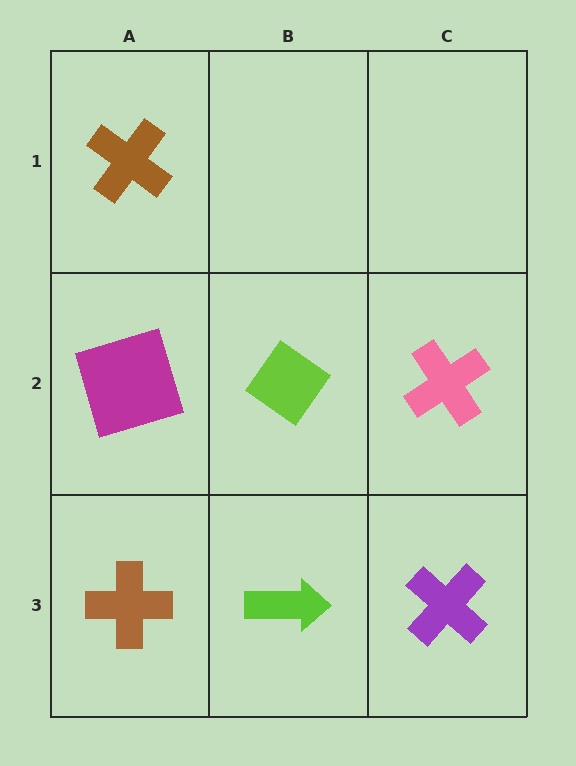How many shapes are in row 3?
3 shapes.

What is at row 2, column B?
A lime diamond.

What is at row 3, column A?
A brown cross.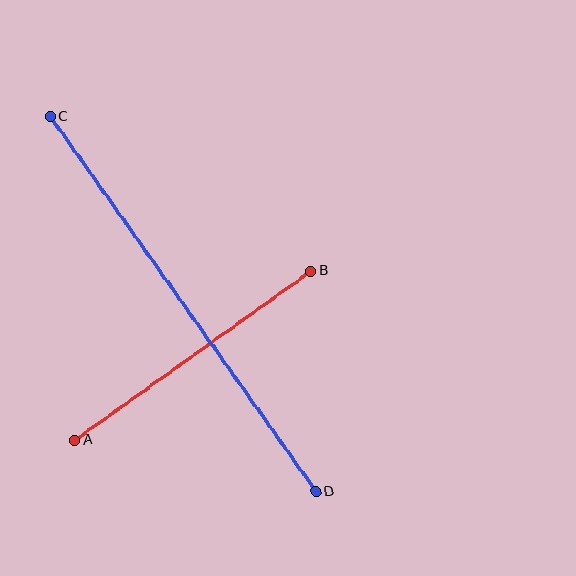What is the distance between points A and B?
The distance is approximately 291 pixels.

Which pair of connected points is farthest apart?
Points C and D are farthest apart.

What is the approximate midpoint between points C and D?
The midpoint is at approximately (183, 304) pixels.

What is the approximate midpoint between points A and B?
The midpoint is at approximately (193, 356) pixels.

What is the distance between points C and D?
The distance is approximately 459 pixels.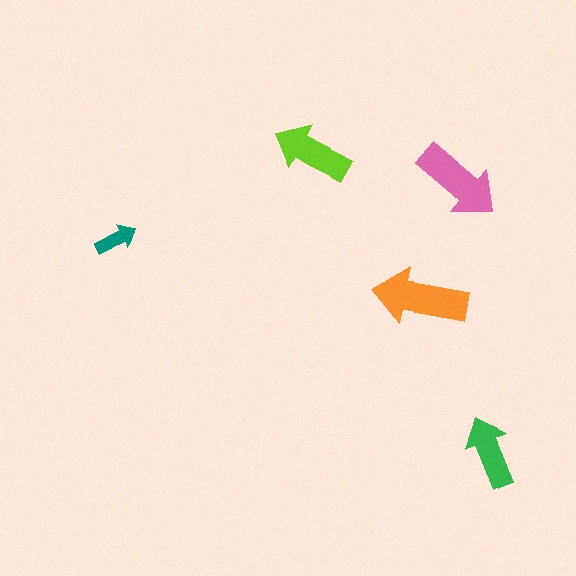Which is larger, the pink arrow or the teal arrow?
The pink one.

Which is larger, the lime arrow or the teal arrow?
The lime one.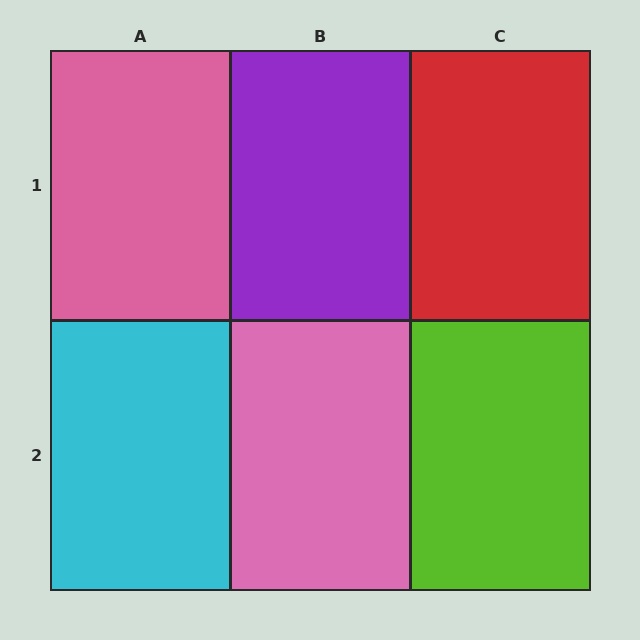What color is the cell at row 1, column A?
Pink.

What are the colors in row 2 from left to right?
Cyan, pink, lime.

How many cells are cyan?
1 cell is cyan.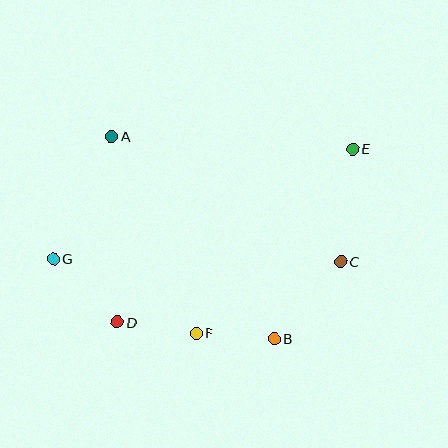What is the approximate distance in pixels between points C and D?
The distance between C and D is approximately 232 pixels.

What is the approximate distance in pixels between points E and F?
The distance between E and F is approximately 242 pixels.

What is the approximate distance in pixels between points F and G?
The distance between F and G is approximately 161 pixels.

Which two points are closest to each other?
Points B and F are closest to each other.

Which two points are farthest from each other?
Points E and G are farthest from each other.